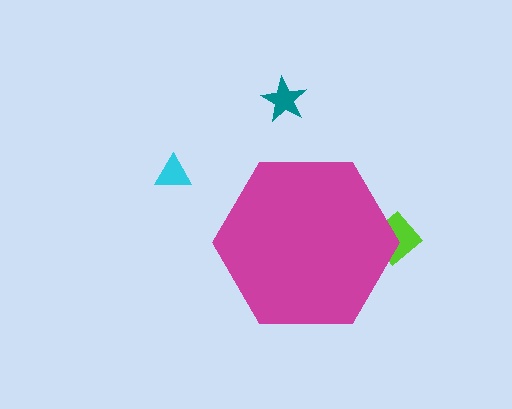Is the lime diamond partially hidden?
Yes, the lime diamond is partially hidden behind the magenta hexagon.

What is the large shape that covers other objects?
A magenta hexagon.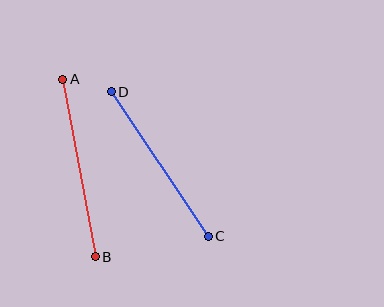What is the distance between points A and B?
The distance is approximately 180 pixels.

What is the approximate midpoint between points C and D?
The midpoint is at approximately (160, 164) pixels.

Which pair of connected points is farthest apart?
Points A and B are farthest apart.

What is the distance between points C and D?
The distance is approximately 174 pixels.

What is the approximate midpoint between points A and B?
The midpoint is at approximately (79, 168) pixels.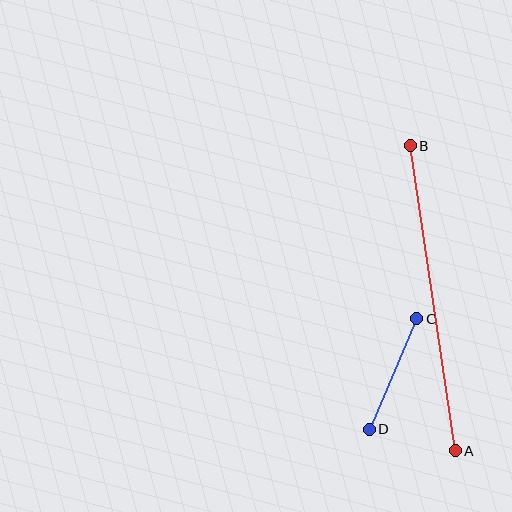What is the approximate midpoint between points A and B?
The midpoint is at approximately (433, 298) pixels.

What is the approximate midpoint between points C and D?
The midpoint is at approximately (393, 374) pixels.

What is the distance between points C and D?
The distance is approximately 120 pixels.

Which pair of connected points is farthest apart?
Points A and B are farthest apart.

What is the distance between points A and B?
The distance is approximately 308 pixels.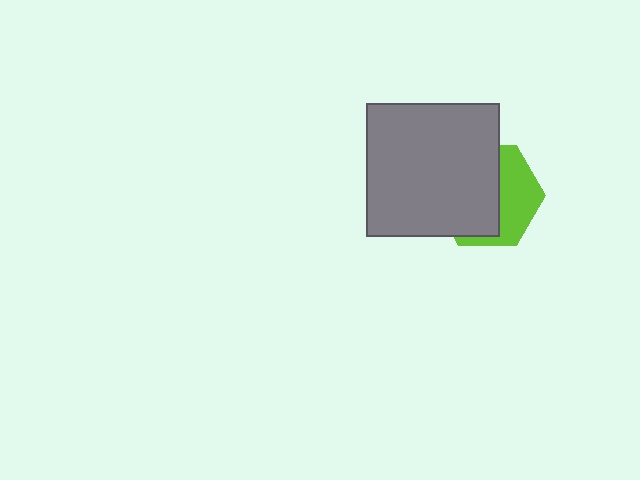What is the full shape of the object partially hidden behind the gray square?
The partially hidden object is a lime hexagon.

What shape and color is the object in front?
The object in front is a gray square.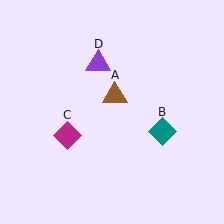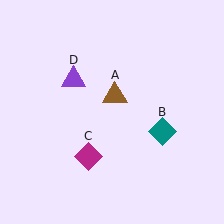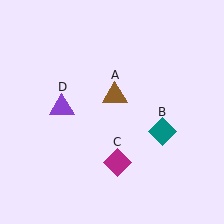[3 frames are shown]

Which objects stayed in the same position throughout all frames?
Brown triangle (object A) and teal diamond (object B) remained stationary.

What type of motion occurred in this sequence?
The magenta diamond (object C), purple triangle (object D) rotated counterclockwise around the center of the scene.